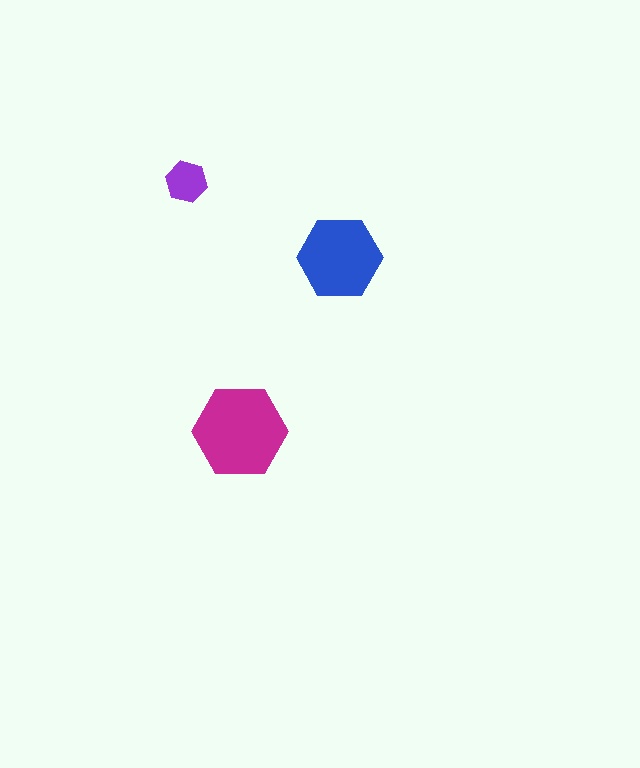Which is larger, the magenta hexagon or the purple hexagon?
The magenta one.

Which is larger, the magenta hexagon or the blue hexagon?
The magenta one.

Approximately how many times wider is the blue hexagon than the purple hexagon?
About 2 times wider.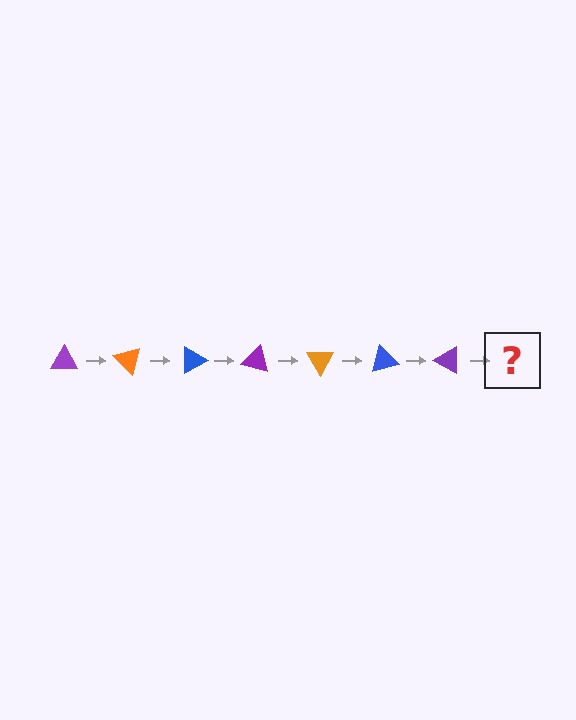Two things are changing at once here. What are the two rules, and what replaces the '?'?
The two rules are that it rotates 45 degrees each step and the color cycles through purple, orange, and blue. The '?' should be an orange triangle, rotated 315 degrees from the start.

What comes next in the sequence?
The next element should be an orange triangle, rotated 315 degrees from the start.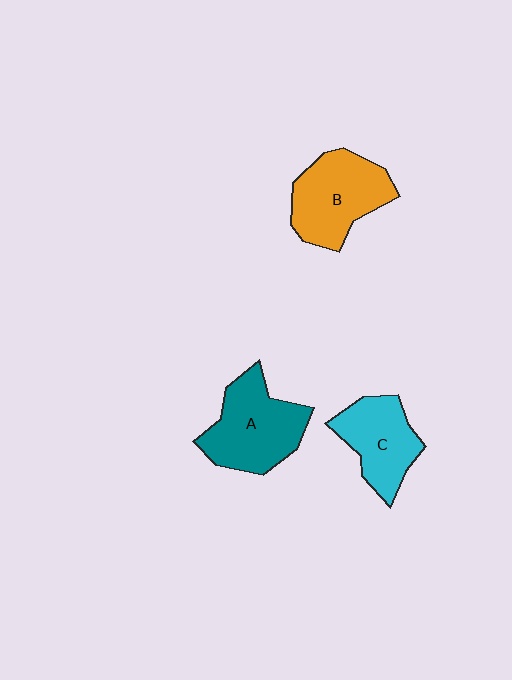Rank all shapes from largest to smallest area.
From largest to smallest: A (teal), B (orange), C (cyan).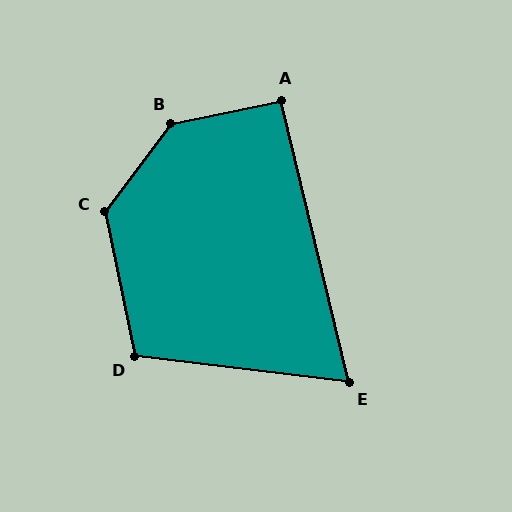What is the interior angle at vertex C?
Approximately 132 degrees (obtuse).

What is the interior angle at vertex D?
Approximately 108 degrees (obtuse).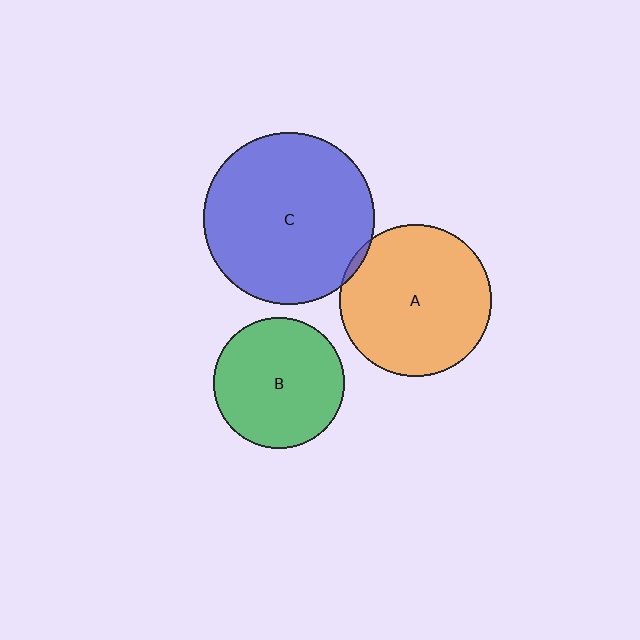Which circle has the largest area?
Circle C (blue).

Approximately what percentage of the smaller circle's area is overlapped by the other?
Approximately 5%.